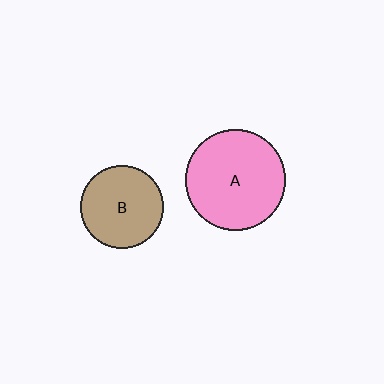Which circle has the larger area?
Circle A (pink).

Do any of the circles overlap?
No, none of the circles overlap.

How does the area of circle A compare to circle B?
Approximately 1.5 times.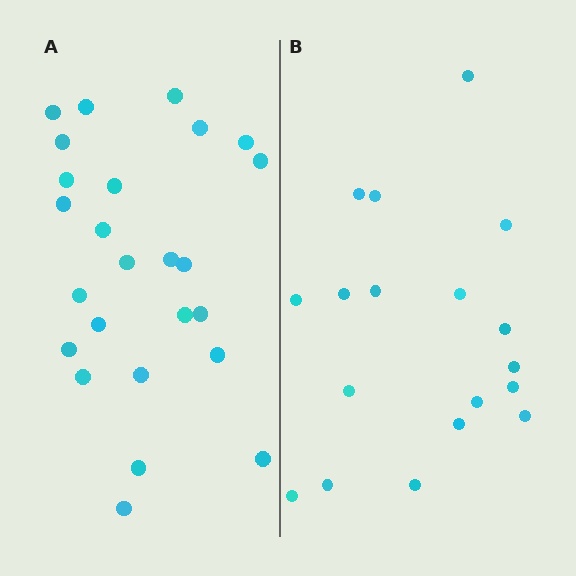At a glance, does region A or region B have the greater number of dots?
Region A (the left region) has more dots.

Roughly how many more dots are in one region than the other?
Region A has roughly 8 or so more dots than region B.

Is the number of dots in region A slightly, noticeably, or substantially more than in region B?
Region A has noticeably more, but not dramatically so. The ratio is roughly 1.4 to 1.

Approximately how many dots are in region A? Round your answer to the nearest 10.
About 20 dots. (The exact count is 25, which rounds to 20.)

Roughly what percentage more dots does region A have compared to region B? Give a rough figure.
About 40% more.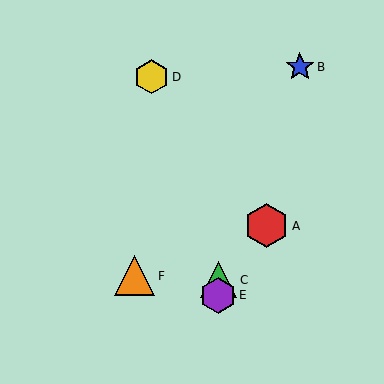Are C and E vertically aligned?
Yes, both are at x≈218.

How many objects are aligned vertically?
2 objects (C, E) are aligned vertically.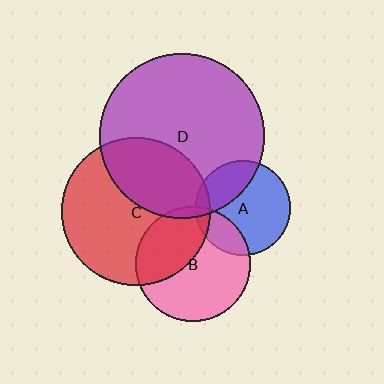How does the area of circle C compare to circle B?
Approximately 1.7 times.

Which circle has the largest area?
Circle D (purple).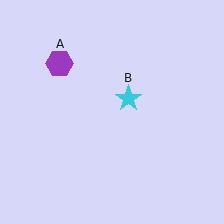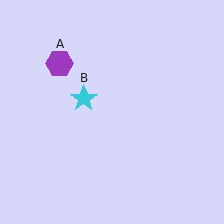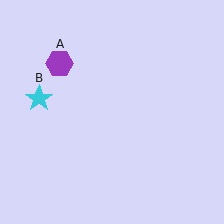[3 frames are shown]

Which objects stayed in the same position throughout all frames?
Purple hexagon (object A) remained stationary.